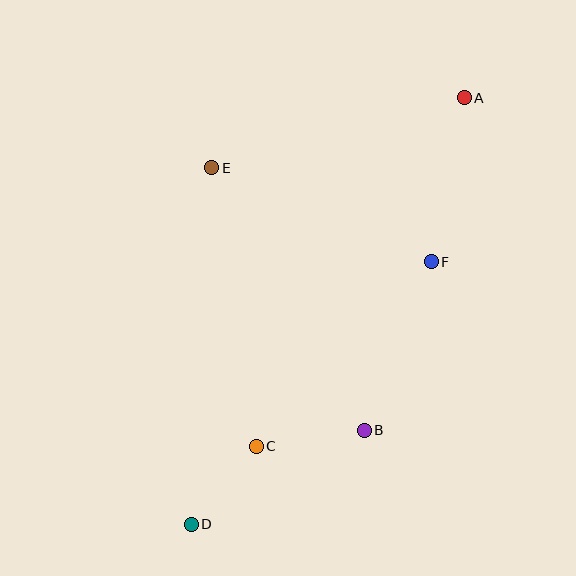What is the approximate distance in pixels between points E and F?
The distance between E and F is approximately 239 pixels.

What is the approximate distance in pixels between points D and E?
The distance between D and E is approximately 357 pixels.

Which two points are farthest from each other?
Points A and D are farthest from each other.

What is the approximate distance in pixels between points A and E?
The distance between A and E is approximately 262 pixels.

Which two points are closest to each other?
Points C and D are closest to each other.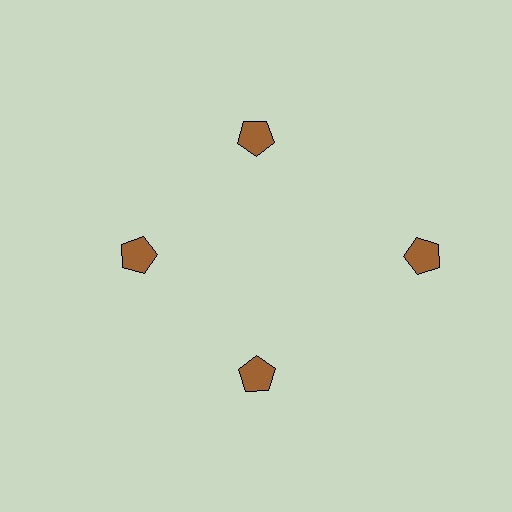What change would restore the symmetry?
The symmetry would be restored by moving it inward, back onto the ring so that all 4 pentagons sit at equal angles and equal distance from the center.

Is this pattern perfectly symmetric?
No. The 4 brown pentagons are arranged in a ring, but one element near the 3 o'clock position is pushed outward from the center, breaking the 4-fold rotational symmetry.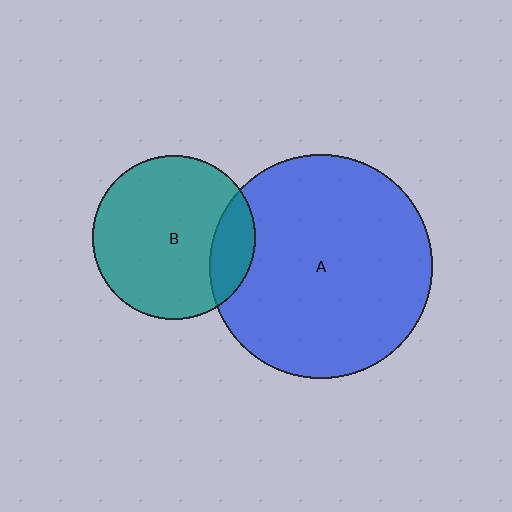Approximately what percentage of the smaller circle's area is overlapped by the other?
Approximately 15%.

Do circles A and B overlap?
Yes.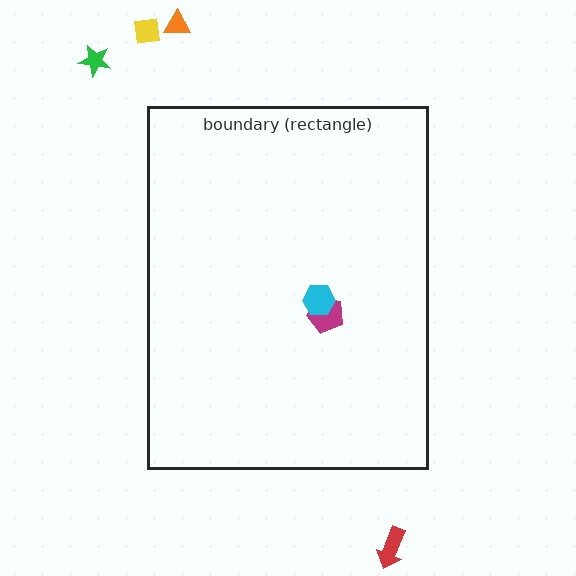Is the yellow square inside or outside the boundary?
Outside.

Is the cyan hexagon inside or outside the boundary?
Inside.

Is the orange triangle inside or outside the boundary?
Outside.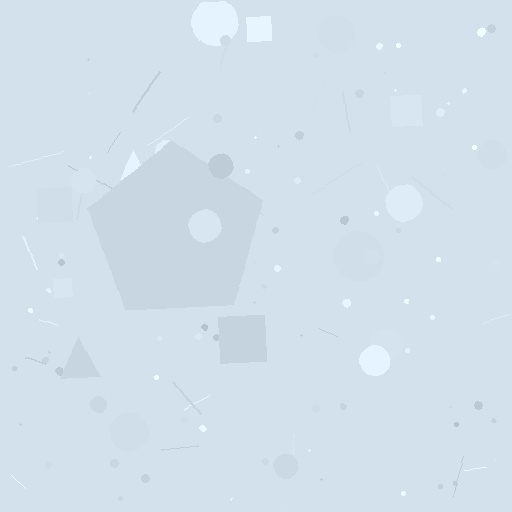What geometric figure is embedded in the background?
A pentagon is embedded in the background.